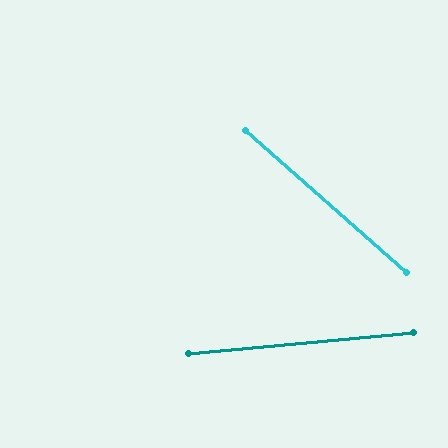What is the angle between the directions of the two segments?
Approximately 47 degrees.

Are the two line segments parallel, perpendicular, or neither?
Neither parallel nor perpendicular — they differ by about 47°.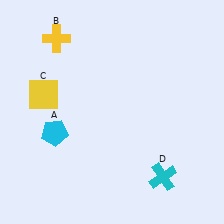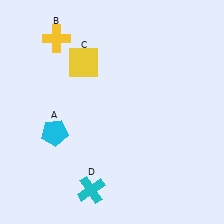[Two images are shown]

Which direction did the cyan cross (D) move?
The cyan cross (D) moved left.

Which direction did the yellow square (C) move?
The yellow square (C) moved right.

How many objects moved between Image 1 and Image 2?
2 objects moved between the two images.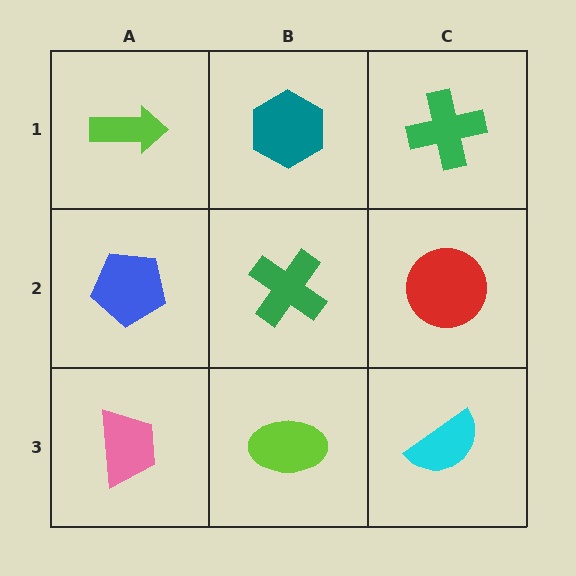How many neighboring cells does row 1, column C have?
2.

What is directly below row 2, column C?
A cyan semicircle.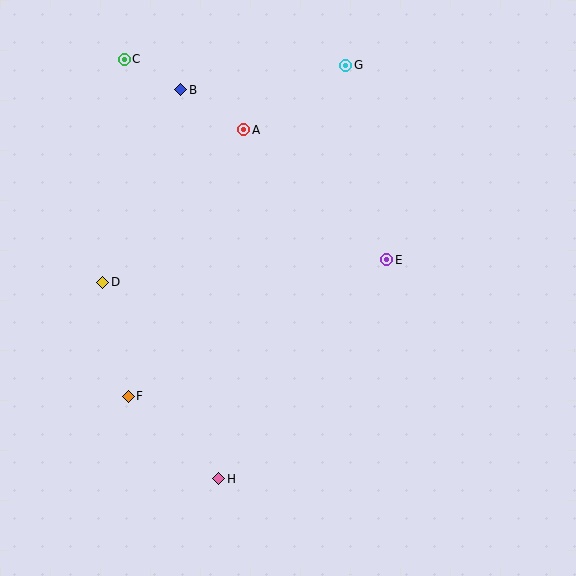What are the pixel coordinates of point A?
Point A is at (244, 130).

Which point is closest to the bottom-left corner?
Point F is closest to the bottom-left corner.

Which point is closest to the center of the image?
Point E at (387, 260) is closest to the center.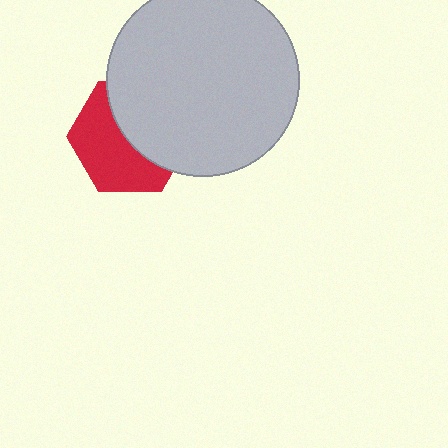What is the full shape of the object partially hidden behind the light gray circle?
The partially hidden object is a red hexagon.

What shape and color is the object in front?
The object in front is a light gray circle.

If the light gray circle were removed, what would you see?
You would see the complete red hexagon.